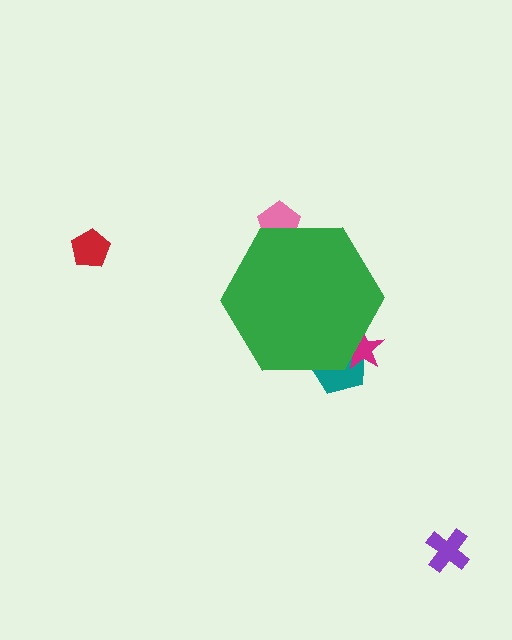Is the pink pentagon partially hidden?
Yes, the pink pentagon is partially hidden behind the green hexagon.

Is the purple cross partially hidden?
No, the purple cross is fully visible.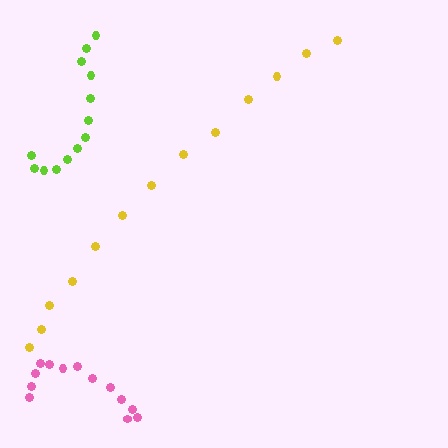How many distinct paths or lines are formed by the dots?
There are 3 distinct paths.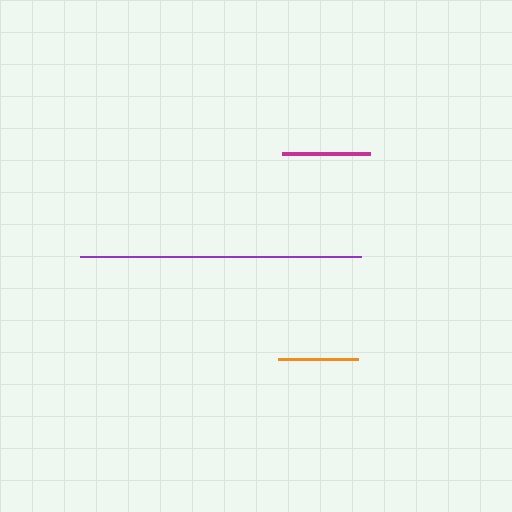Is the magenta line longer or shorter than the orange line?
The magenta line is longer than the orange line.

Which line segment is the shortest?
The orange line is the shortest at approximately 80 pixels.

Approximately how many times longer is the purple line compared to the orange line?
The purple line is approximately 3.5 times the length of the orange line.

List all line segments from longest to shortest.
From longest to shortest: purple, magenta, orange.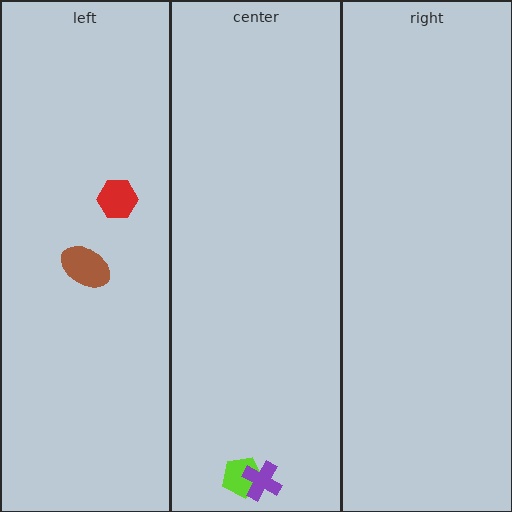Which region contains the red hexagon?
The left region.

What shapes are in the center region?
The lime pentagon, the purple cross.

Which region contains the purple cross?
The center region.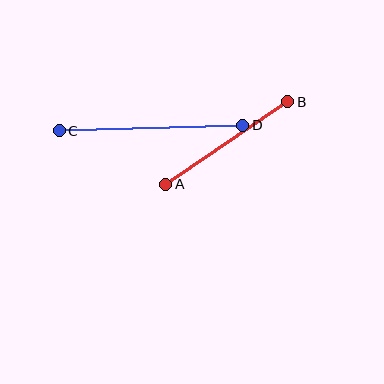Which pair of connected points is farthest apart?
Points C and D are farthest apart.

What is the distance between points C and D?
The distance is approximately 184 pixels.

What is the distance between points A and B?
The distance is approximately 147 pixels.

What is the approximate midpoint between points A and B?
The midpoint is at approximately (227, 143) pixels.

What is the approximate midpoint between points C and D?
The midpoint is at approximately (151, 128) pixels.